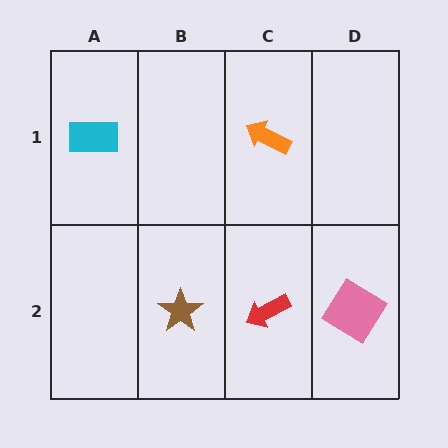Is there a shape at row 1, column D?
No, that cell is empty.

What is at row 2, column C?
A red arrow.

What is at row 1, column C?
An orange arrow.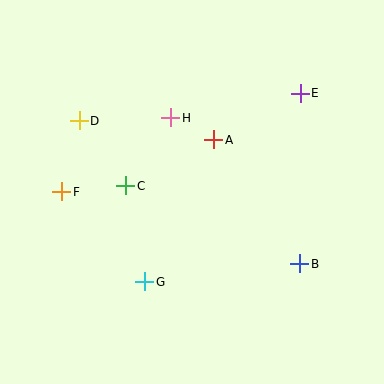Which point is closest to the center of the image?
Point A at (214, 140) is closest to the center.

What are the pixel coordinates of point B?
Point B is at (300, 264).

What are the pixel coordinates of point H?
Point H is at (171, 118).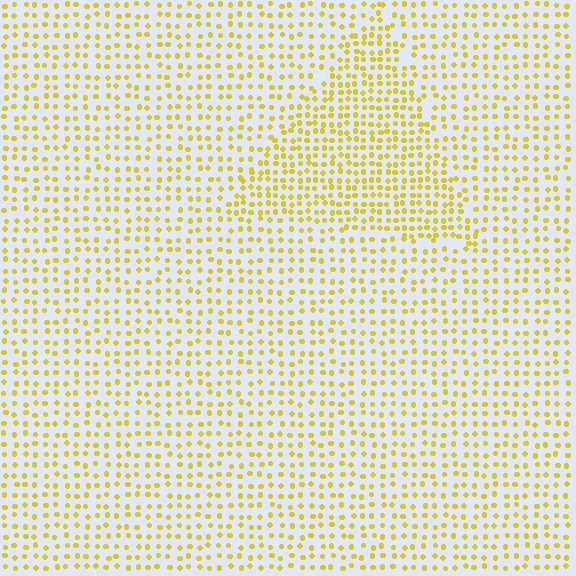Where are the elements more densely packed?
The elements are more densely packed inside the triangle boundary.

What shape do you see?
I see a triangle.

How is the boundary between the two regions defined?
The boundary is defined by a change in element density (approximately 1.6x ratio). All elements are the same color, size, and shape.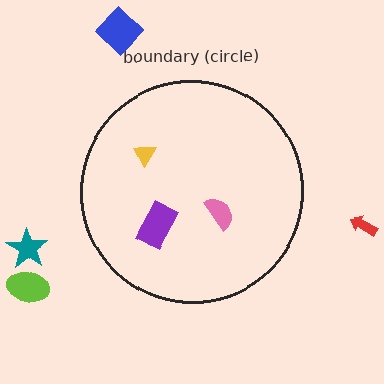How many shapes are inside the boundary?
3 inside, 4 outside.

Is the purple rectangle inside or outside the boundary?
Inside.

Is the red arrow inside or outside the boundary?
Outside.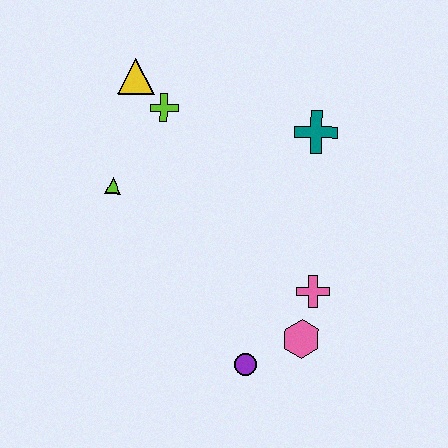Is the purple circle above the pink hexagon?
No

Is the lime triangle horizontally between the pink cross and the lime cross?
No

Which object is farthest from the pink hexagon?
The yellow triangle is farthest from the pink hexagon.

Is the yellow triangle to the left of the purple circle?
Yes